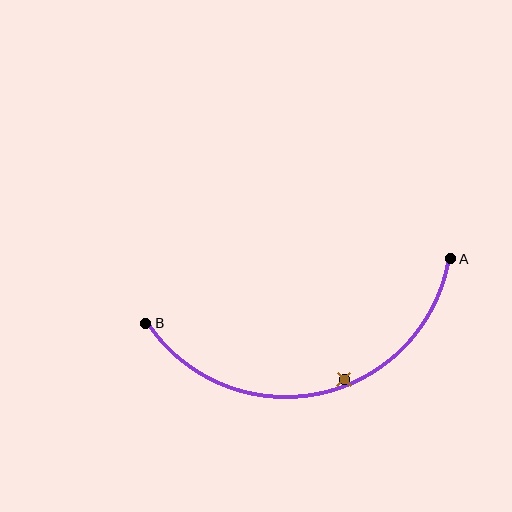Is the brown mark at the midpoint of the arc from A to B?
No — the brown mark does not lie on the arc at all. It sits slightly inside the curve.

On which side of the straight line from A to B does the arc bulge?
The arc bulges below the straight line connecting A and B.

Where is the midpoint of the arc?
The arc midpoint is the point on the curve farthest from the straight line joining A and B. It sits below that line.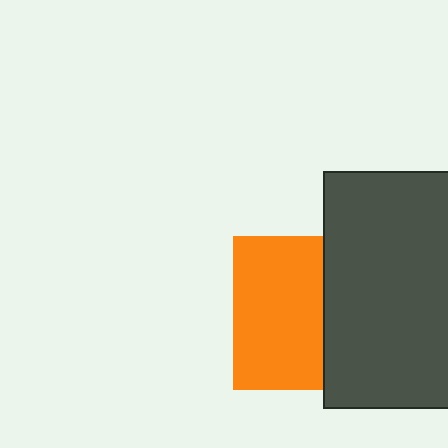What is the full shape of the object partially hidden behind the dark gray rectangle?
The partially hidden object is an orange square.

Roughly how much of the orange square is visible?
About half of it is visible (roughly 58%).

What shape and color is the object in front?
The object in front is a dark gray rectangle.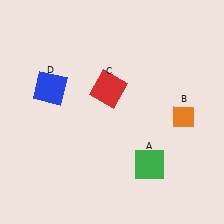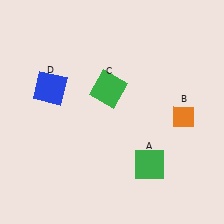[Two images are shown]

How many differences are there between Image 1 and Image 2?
There is 1 difference between the two images.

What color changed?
The square (C) changed from red in Image 1 to green in Image 2.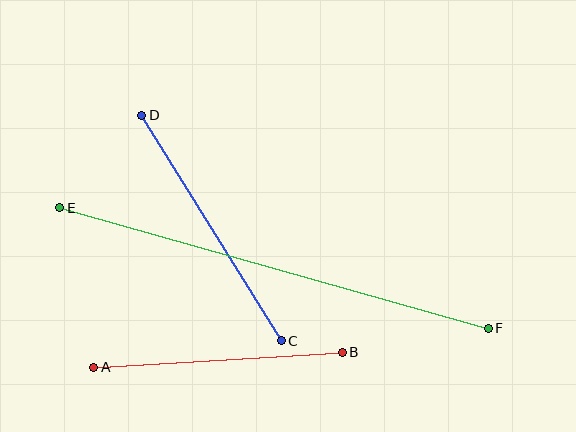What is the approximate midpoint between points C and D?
The midpoint is at approximately (211, 228) pixels.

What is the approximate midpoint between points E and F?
The midpoint is at approximately (274, 268) pixels.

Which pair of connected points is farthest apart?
Points E and F are farthest apart.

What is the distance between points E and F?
The distance is approximately 445 pixels.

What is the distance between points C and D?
The distance is approximately 265 pixels.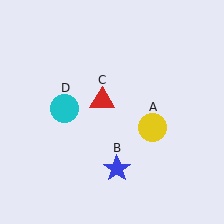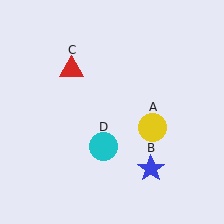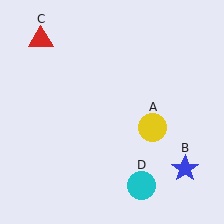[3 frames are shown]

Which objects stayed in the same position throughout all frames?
Yellow circle (object A) remained stationary.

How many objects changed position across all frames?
3 objects changed position: blue star (object B), red triangle (object C), cyan circle (object D).